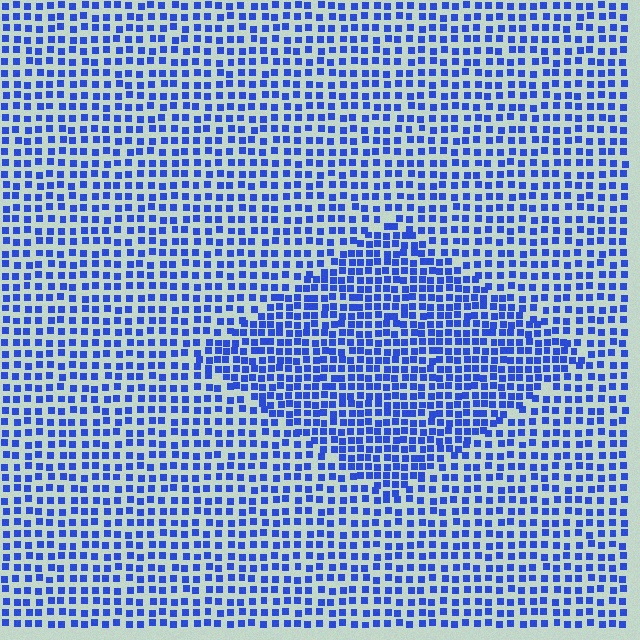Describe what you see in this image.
The image contains small blue elements arranged at two different densities. A diamond-shaped region is visible where the elements are more densely packed than the surrounding area.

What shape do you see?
I see a diamond.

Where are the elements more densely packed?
The elements are more densely packed inside the diamond boundary.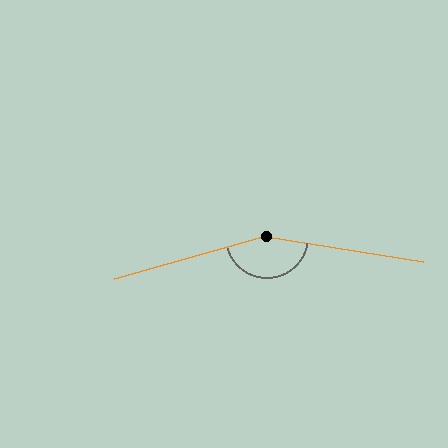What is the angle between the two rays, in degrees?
Approximately 156 degrees.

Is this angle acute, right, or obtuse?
It is obtuse.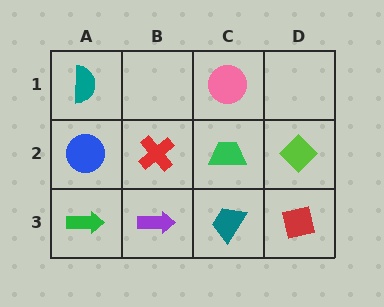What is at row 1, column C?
A pink circle.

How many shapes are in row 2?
4 shapes.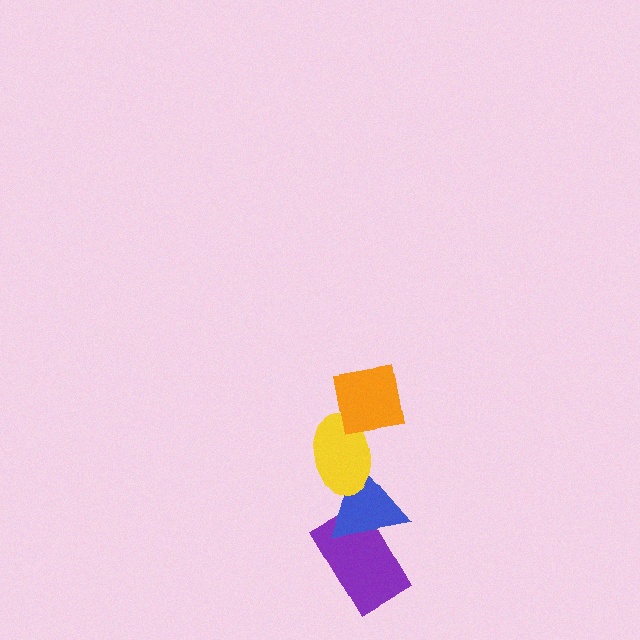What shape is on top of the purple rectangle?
The blue triangle is on top of the purple rectangle.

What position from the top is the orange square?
The orange square is 1st from the top.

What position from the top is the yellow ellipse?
The yellow ellipse is 2nd from the top.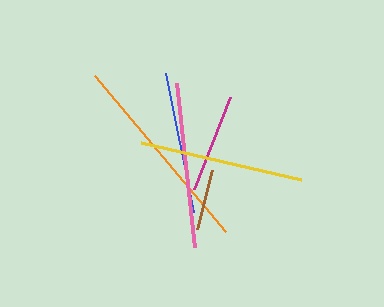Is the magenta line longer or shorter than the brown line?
The magenta line is longer than the brown line.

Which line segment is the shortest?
The brown line is the shortest at approximately 61 pixels.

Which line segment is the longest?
The orange line is the longest at approximately 204 pixels.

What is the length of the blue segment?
The blue segment is approximately 142 pixels long.